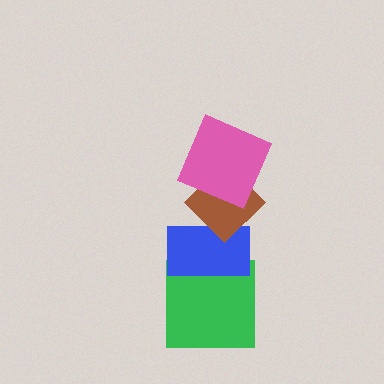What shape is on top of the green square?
The blue rectangle is on top of the green square.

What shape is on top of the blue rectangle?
The brown diamond is on top of the blue rectangle.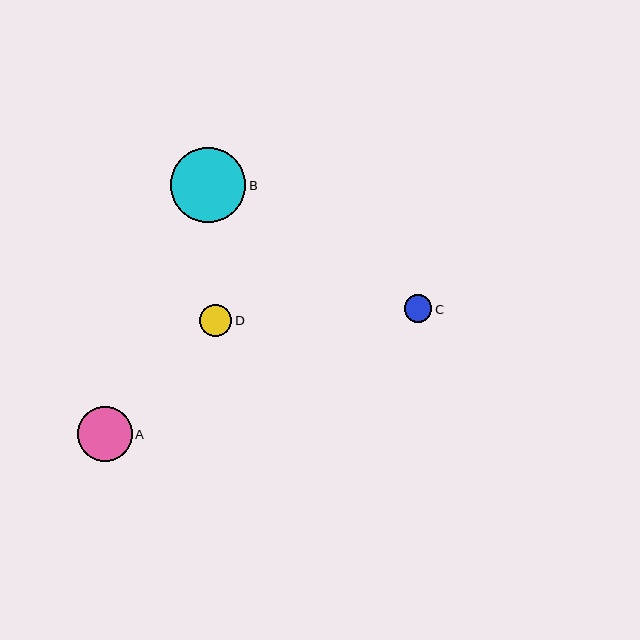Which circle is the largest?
Circle B is the largest with a size of approximately 75 pixels.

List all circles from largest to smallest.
From largest to smallest: B, A, D, C.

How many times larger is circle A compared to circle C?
Circle A is approximately 2.0 times the size of circle C.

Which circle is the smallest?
Circle C is the smallest with a size of approximately 27 pixels.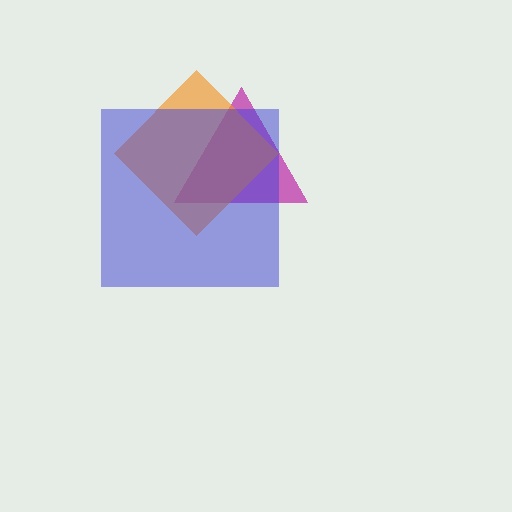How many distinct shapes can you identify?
There are 3 distinct shapes: a magenta triangle, an orange diamond, a blue square.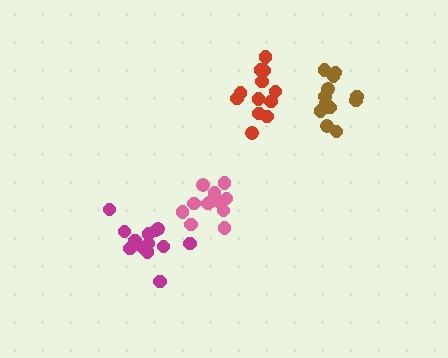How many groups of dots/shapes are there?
There are 4 groups.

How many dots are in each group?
Group 1: 13 dots, Group 2: 12 dots, Group 3: 12 dots, Group 4: 12 dots (49 total).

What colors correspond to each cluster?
The clusters are colored: magenta, red, pink, brown.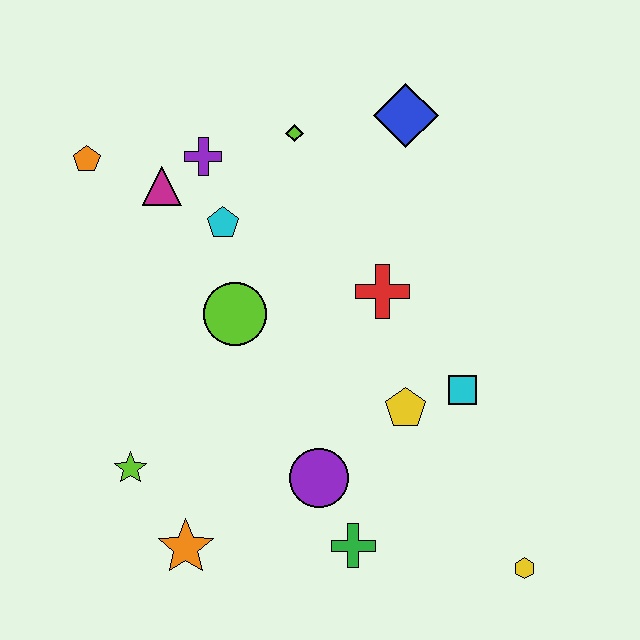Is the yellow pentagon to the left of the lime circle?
No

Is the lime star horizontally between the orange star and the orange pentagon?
Yes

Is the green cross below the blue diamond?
Yes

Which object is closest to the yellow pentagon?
The cyan square is closest to the yellow pentagon.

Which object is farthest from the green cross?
The orange pentagon is farthest from the green cross.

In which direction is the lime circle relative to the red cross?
The lime circle is to the left of the red cross.